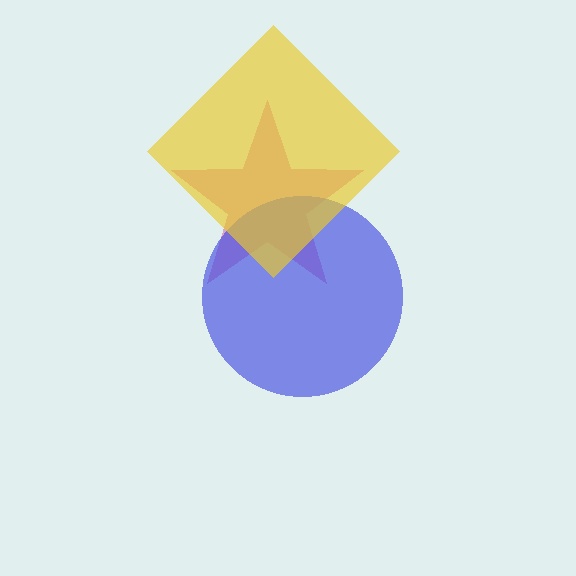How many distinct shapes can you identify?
There are 3 distinct shapes: a magenta star, a blue circle, a yellow diamond.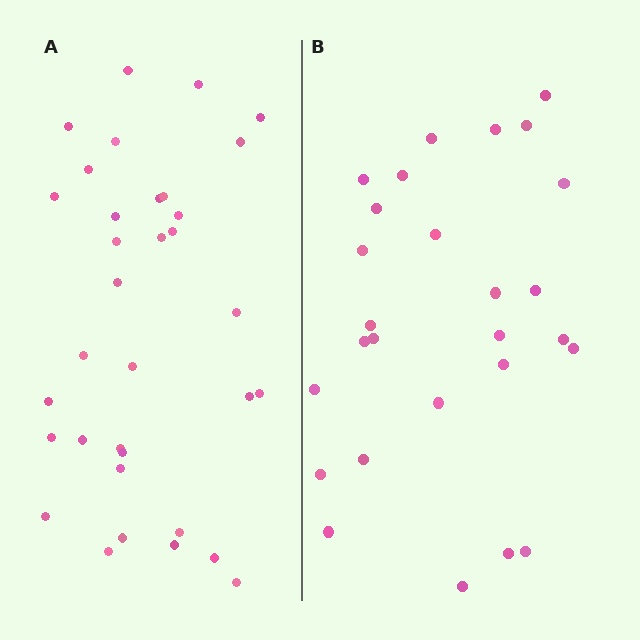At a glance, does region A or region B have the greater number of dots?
Region A (the left region) has more dots.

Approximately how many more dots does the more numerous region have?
Region A has roughly 8 or so more dots than region B.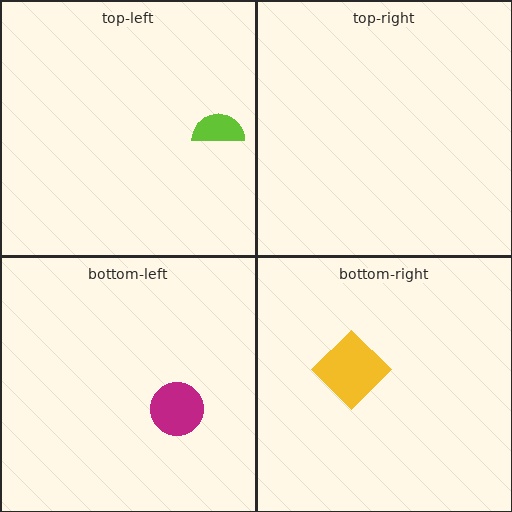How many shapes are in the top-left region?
1.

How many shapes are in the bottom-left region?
1.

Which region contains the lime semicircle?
The top-left region.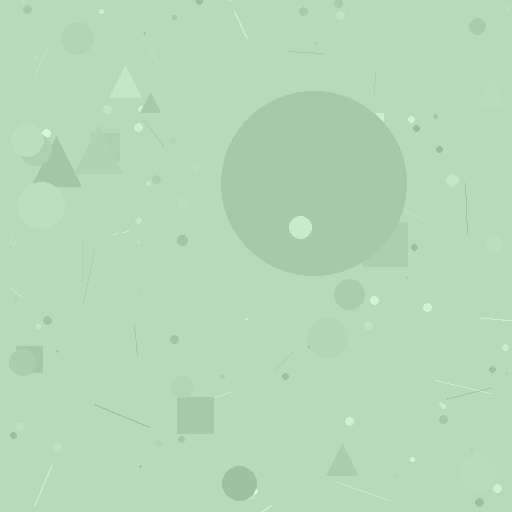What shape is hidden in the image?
A circle is hidden in the image.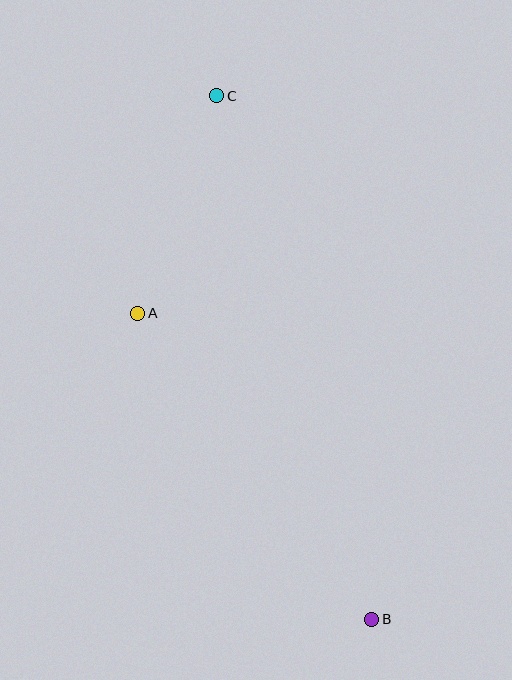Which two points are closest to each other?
Points A and C are closest to each other.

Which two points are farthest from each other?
Points B and C are farthest from each other.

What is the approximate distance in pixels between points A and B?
The distance between A and B is approximately 385 pixels.